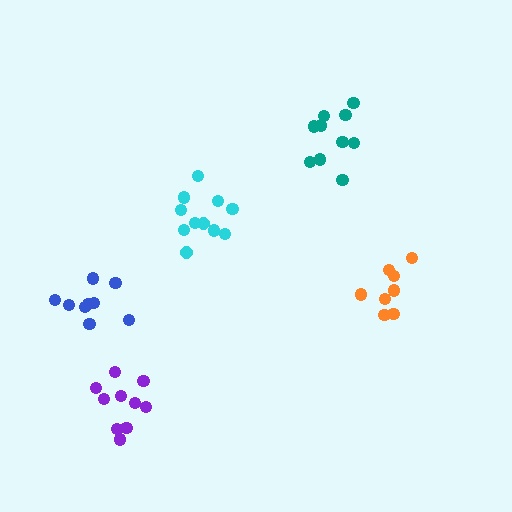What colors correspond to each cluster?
The clusters are colored: teal, blue, orange, purple, cyan.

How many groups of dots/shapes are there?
There are 5 groups.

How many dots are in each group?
Group 1: 10 dots, Group 2: 9 dots, Group 3: 8 dots, Group 4: 10 dots, Group 5: 11 dots (48 total).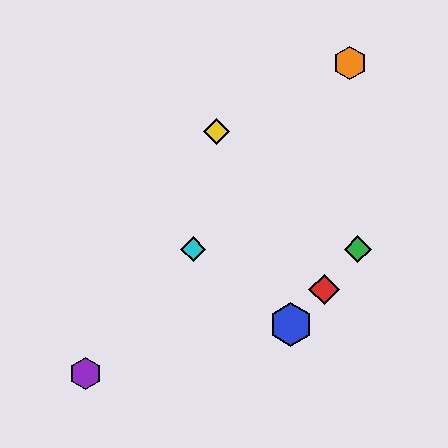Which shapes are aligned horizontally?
The green diamond, the cyan diamond are aligned horizontally.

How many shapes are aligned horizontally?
2 shapes (the green diamond, the cyan diamond) are aligned horizontally.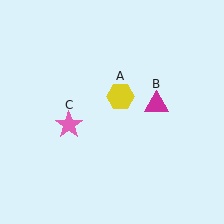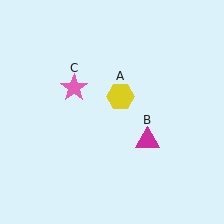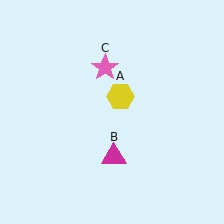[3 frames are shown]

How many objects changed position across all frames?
2 objects changed position: magenta triangle (object B), pink star (object C).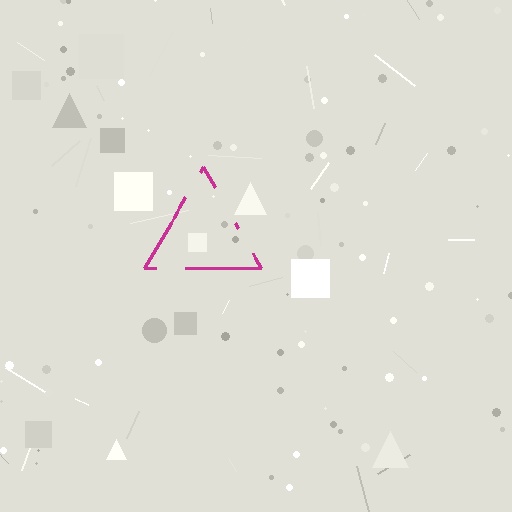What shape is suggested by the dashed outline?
The dashed outline suggests a triangle.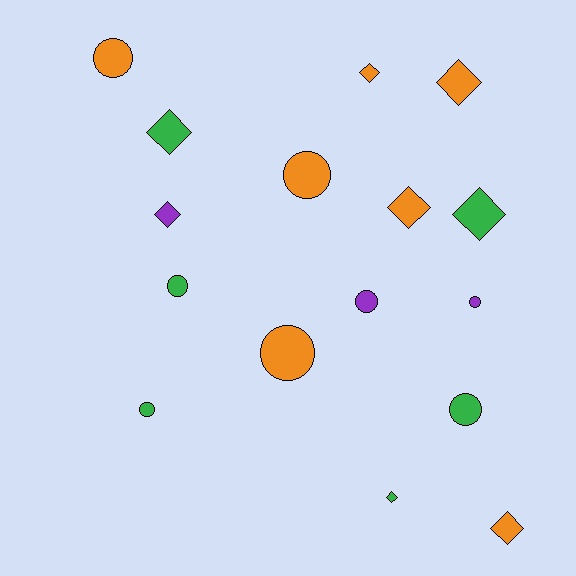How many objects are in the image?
There are 16 objects.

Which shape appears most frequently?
Circle, with 8 objects.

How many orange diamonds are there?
There are 4 orange diamonds.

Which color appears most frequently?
Orange, with 7 objects.